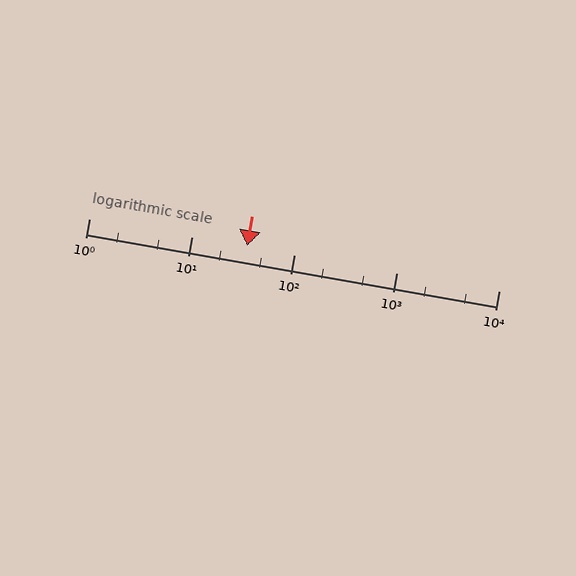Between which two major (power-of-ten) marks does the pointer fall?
The pointer is between 10 and 100.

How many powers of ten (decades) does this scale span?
The scale spans 4 decades, from 1 to 10000.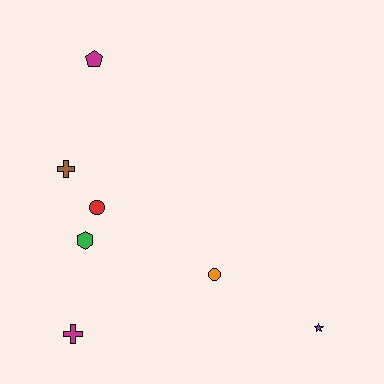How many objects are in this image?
There are 7 objects.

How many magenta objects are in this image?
There are 2 magenta objects.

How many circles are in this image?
There are 2 circles.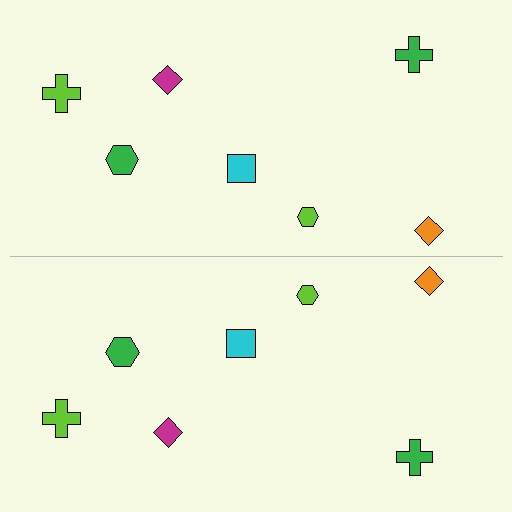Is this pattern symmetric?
Yes, this pattern has bilateral (reflection) symmetry.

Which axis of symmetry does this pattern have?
The pattern has a horizontal axis of symmetry running through the center of the image.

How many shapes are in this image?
There are 14 shapes in this image.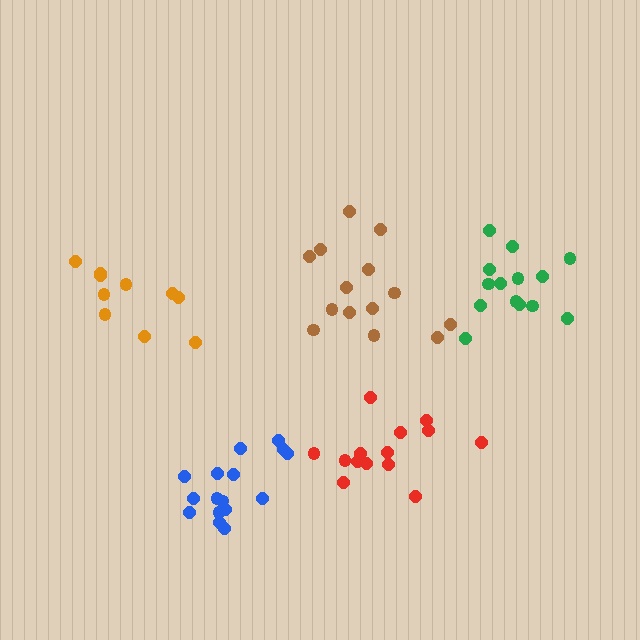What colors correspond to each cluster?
The clusters are colored: brown, red, blue, green, orange.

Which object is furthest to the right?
The green cluster is rightmost.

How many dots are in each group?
Group 1: 14 dots, Group 2: 14 dots, Group 3: 16 dots, Group 4: 14 dots, Group 5: 10 dots (68 total).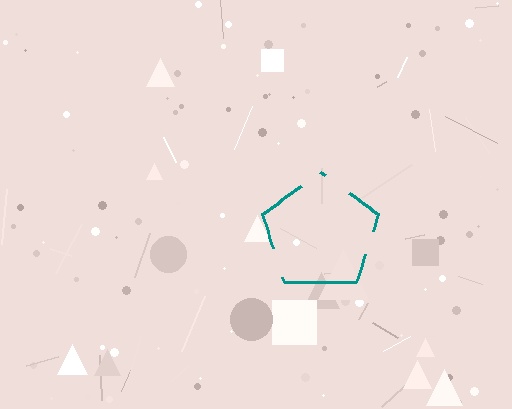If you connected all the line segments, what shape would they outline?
They would outline a pentagon.